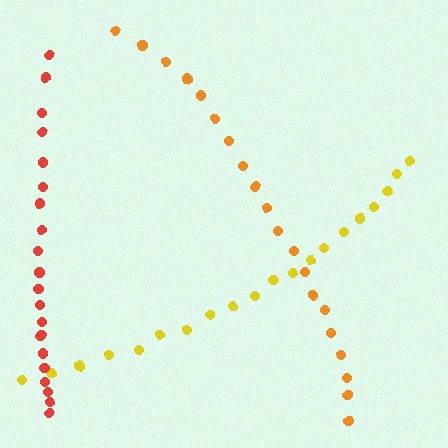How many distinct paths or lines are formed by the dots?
There are 3 distinct paths.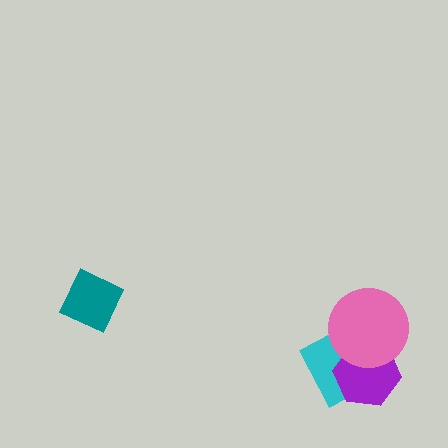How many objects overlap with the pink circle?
2 objects overlap with the pink circle.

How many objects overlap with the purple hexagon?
2 objects overlap with the purple hexagon.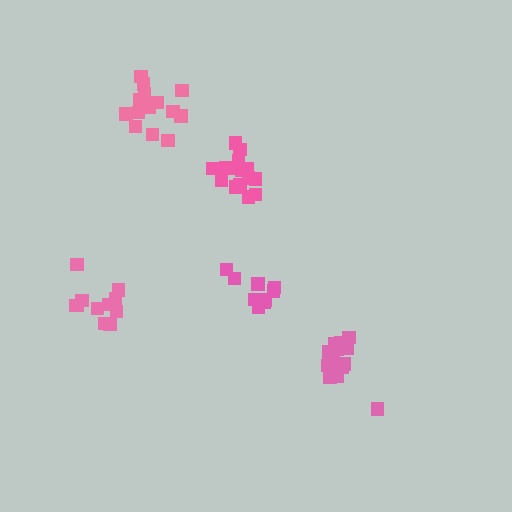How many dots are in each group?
Group 1: 15 dots, Group 2: 14 dots, Group 3: 14 dots, Group 4: 11 dots, Group 5: 11 dots (65 total).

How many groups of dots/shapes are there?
There are 5 groups.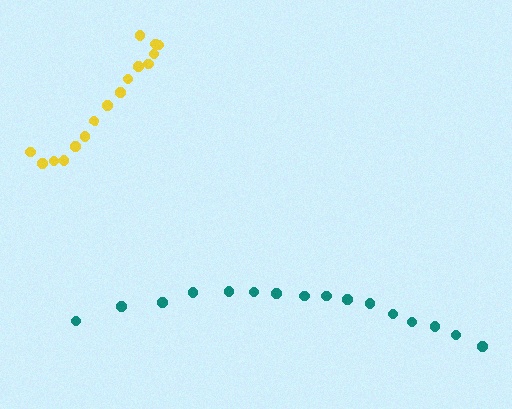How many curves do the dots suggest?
There are 2 distinct paths.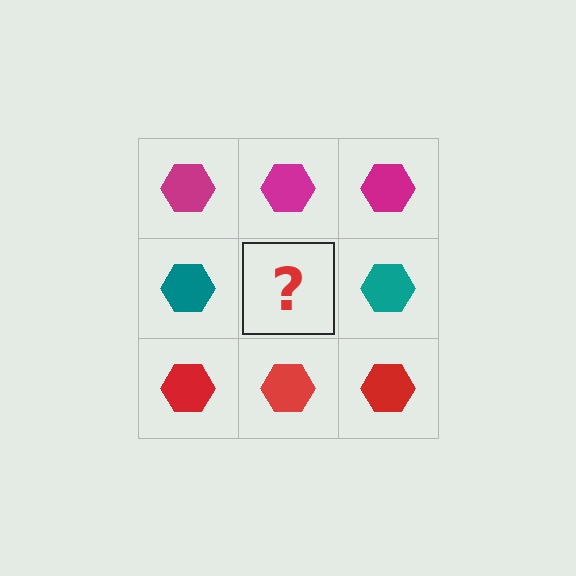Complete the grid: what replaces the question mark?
The question mark should be replaced with a teal hexagon.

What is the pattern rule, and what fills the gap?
The rule is that each row has a consistent color. The gap should be filled with a teal hexagon.